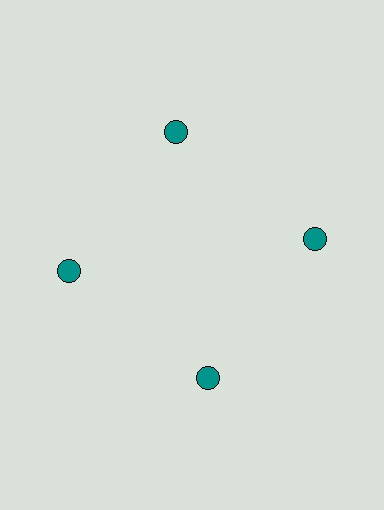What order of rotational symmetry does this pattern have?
This pattern has 4-fold rotational symmetry.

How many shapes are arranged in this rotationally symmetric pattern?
There are 4 shapes, arranged in 4 groups of 1.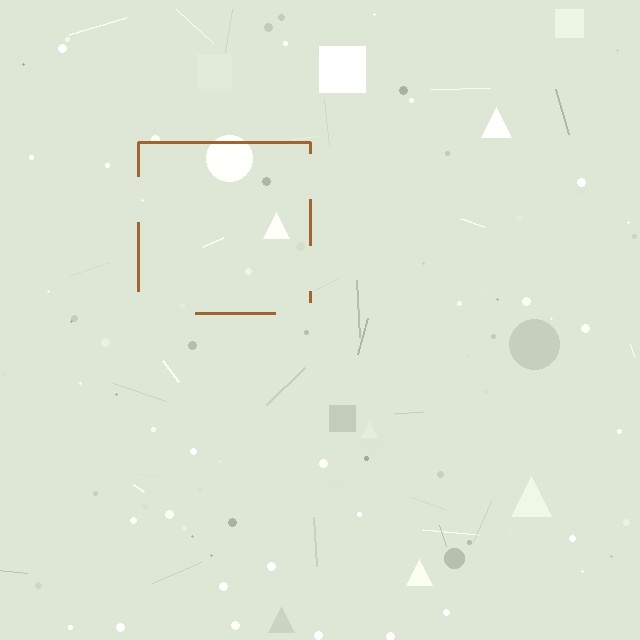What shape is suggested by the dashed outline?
The dashed outline suggests a square.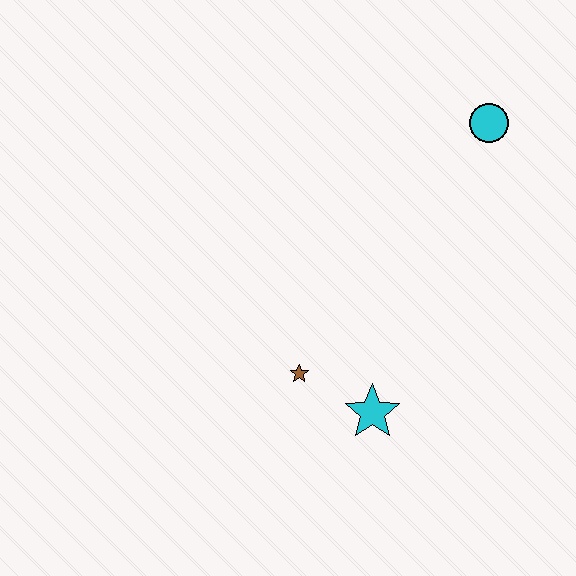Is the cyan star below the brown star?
Yes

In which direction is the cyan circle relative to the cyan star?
The cyan circle is above the cyan star.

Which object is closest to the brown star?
The cyan star is closest to the brown star.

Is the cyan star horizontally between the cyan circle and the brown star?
Yes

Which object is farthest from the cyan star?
The cyan circle is farthest from the cyan star.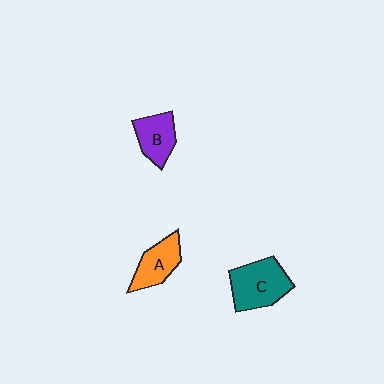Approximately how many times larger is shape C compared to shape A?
Approximately 1.4 times.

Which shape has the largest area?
Shape C (teal).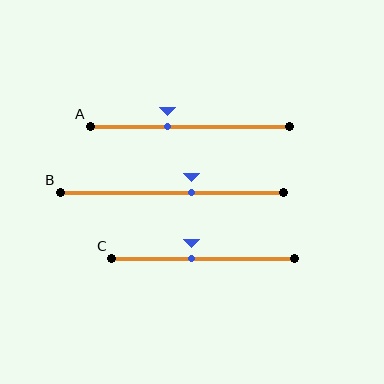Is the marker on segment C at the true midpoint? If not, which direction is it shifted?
No, the marker on segment C is shifted to the left by about 6% of the segment length.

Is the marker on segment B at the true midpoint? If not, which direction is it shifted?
No, the marker on segment B is shifted to the right by about 9% of the segment length.